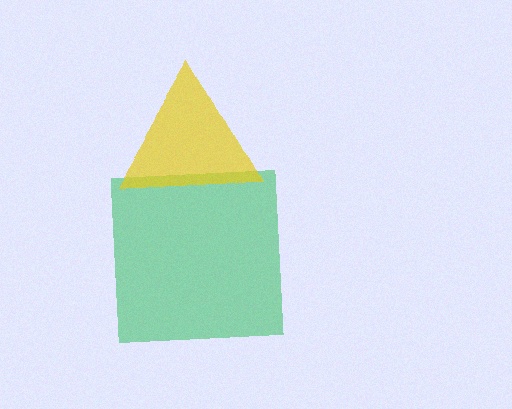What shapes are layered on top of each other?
The layered shapes are: a green square, a yellow triangle.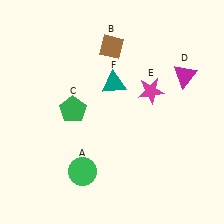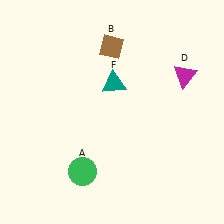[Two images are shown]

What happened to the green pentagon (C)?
The green pentagon (C) was removed in Image 2. It was in the top-left area of Image 1.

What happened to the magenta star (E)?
The magenta star (E) was removed in Image 2. It was in the top-right area of Image 1.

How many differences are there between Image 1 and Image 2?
There are 2 differences between the two images.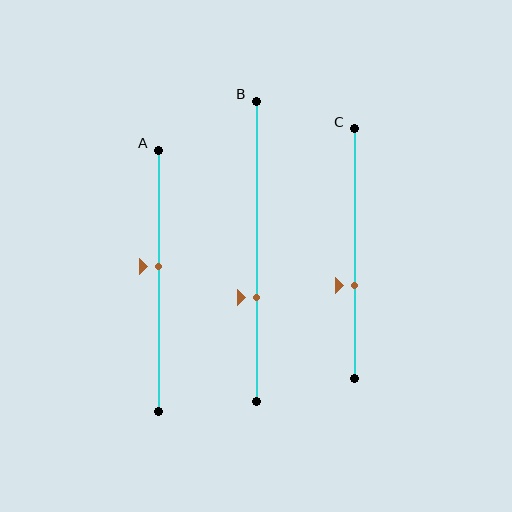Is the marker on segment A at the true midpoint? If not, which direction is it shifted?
No, the marker on segment A is shifted upward by about 6% of the segment length.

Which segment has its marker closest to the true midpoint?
Segment A has its marker closest to the true midpoint.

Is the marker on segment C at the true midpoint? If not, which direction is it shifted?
No, the marker on segment C is shifted downward by about 13% of the segment length.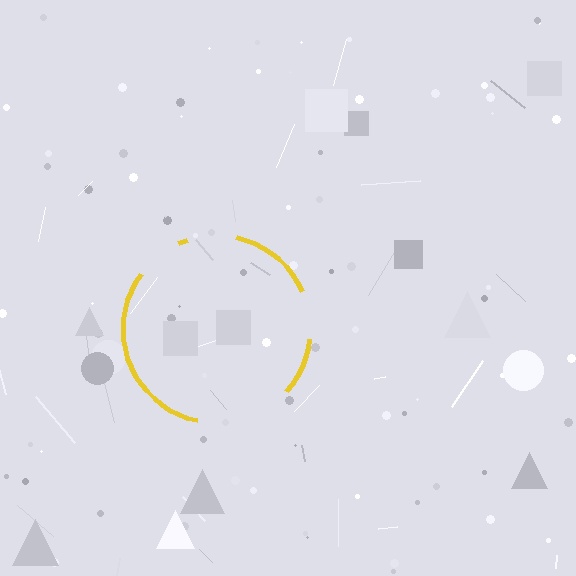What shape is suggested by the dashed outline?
The dashed outline suggests a circle.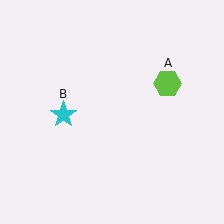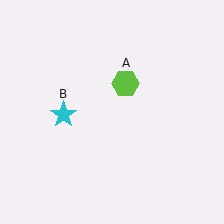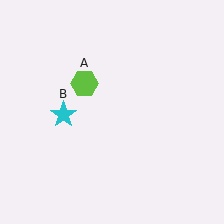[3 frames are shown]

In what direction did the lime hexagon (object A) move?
The lime hexagon (object A) moved left.